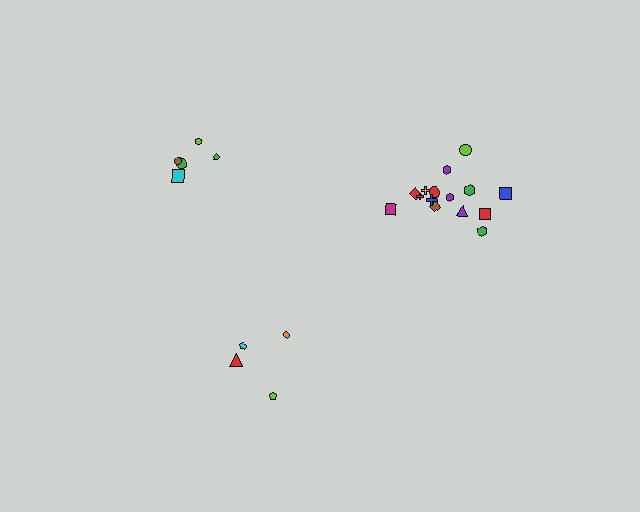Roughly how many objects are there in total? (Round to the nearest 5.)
Roughly 25 objects in total.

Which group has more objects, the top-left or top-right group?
The top-right group.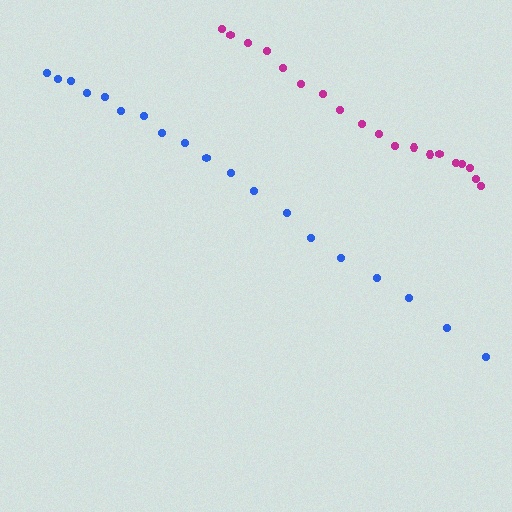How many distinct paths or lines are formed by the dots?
There are 2 distinct paths.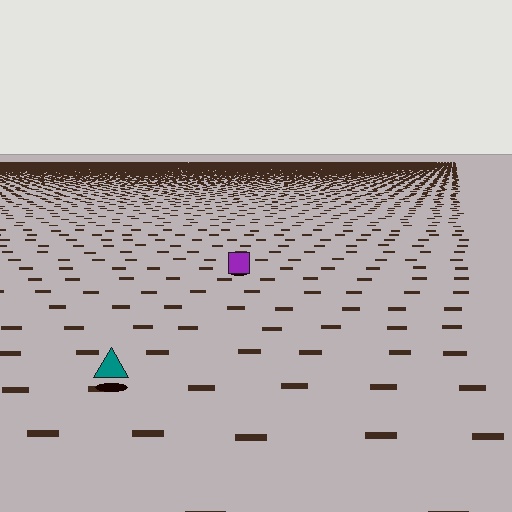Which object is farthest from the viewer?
The purple square is farthest from the viewer. It appears smaller and the ground texture around it is denser.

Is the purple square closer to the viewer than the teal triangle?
No. The teal triangle is closer — you can tell from the texture gradient: the ground texture is coarser near it.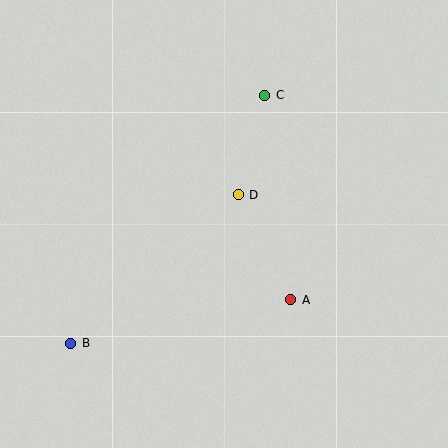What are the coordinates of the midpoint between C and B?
The midpoint between C and B is at (168, 219).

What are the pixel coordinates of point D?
Point D is at (238, 195).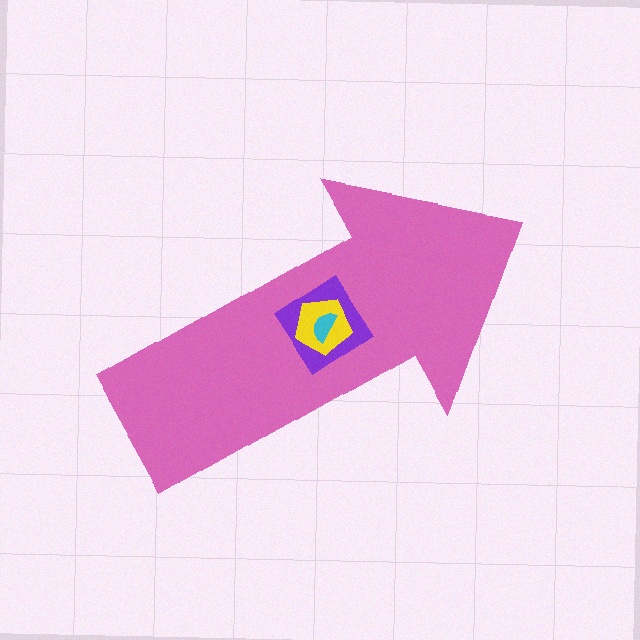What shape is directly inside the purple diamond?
The yellow pentagon.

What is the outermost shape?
The pink arrow.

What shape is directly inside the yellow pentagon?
The cyan semicircle.